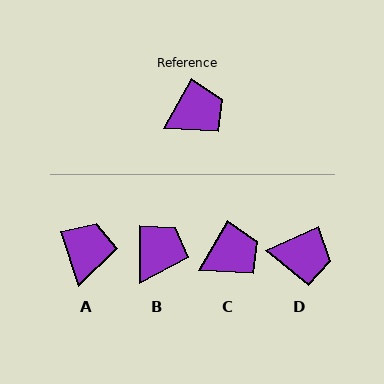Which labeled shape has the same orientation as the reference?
C.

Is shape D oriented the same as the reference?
No, it is off by about 36 degrees.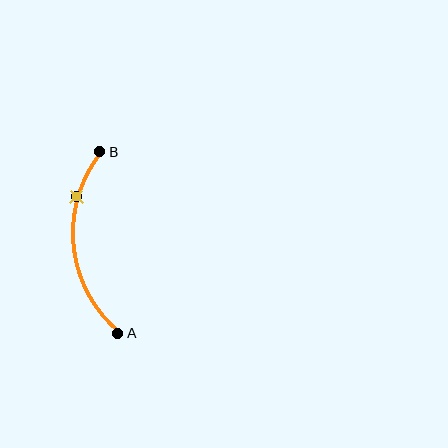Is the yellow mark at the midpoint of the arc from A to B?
No. The yellow mark lies on the arc but is closer to endpoint B. The arc midpoint would be at the point on the curve equidistant along the arc from both A and B.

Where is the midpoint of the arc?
The arc midpoint is the point on the curve farthest from the straight line joining A and B. It sits to the left of that line.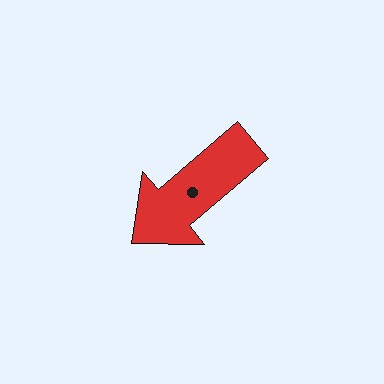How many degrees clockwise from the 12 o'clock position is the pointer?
Approximately 230 degrees.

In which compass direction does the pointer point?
Southwest.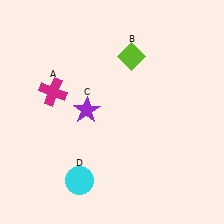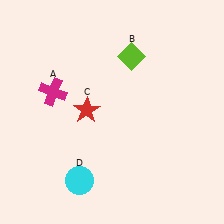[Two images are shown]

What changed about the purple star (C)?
In Image 1, C is purple. In Image 2, it changed to red.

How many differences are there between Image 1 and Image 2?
There is 1 difference between the two images.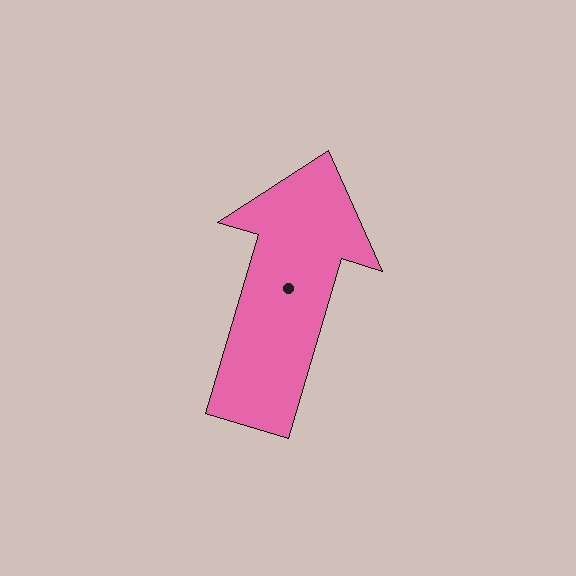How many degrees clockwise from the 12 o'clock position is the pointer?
Approximately 17 degrees.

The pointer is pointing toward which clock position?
Roughly 1 o'clock.